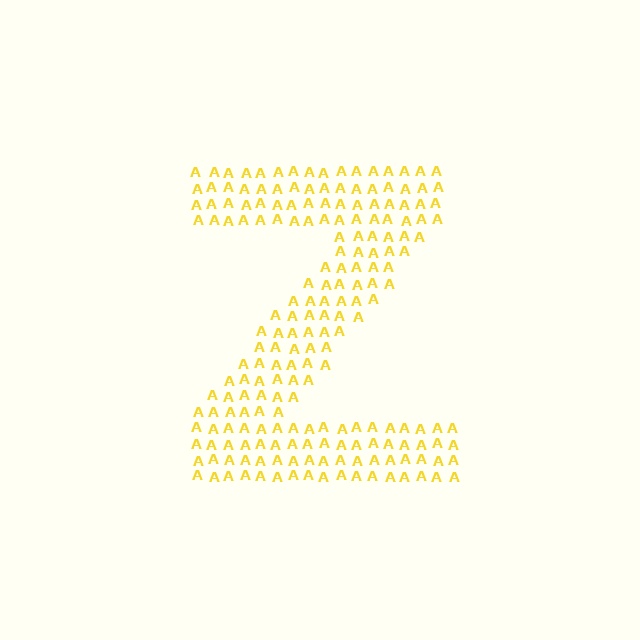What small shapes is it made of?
It is made of small letter A's.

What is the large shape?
The large shape is the letter Z.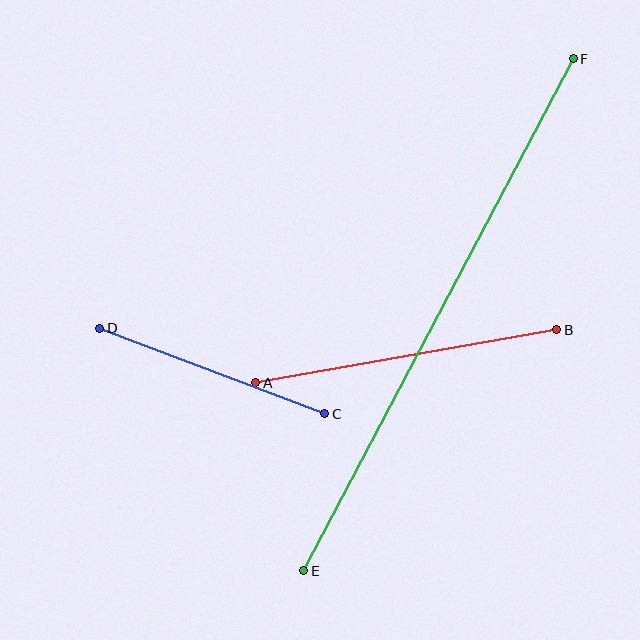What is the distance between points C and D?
The distance is approximately 241 pixels.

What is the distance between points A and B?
The distance is approximately 306 pixels.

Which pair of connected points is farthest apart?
Points E and F are farthest apart.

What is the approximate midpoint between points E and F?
The midpoint is at approximately (439, 315) pixels.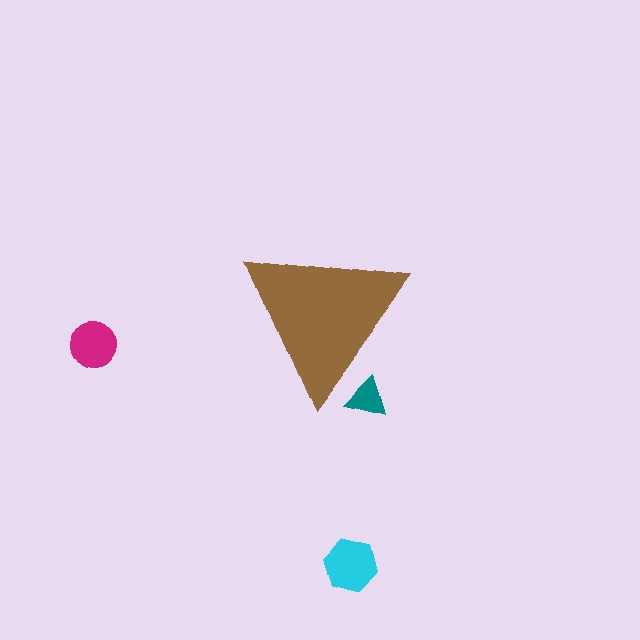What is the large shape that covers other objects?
A brown triangle.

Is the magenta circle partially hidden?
No, the magenta circle is fully visible.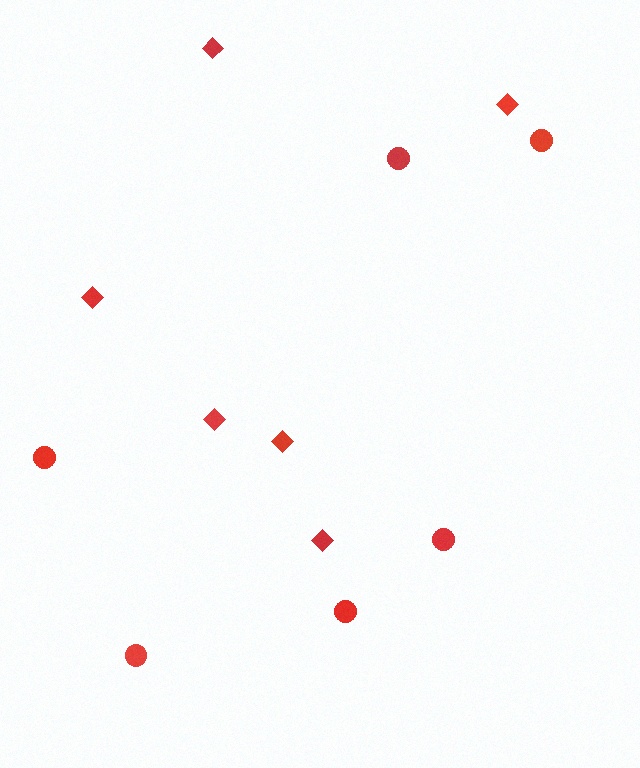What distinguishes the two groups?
There are 2 groups: one group of diamonds (6) and one group of circles (6).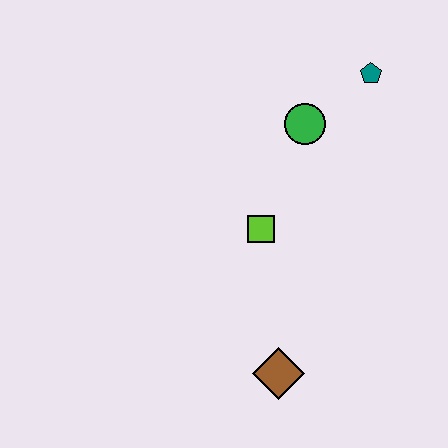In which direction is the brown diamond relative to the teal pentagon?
The brown diamond is below the teal pentagon.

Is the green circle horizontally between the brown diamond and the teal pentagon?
Yes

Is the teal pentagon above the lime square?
Yes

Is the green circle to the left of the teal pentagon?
Yes